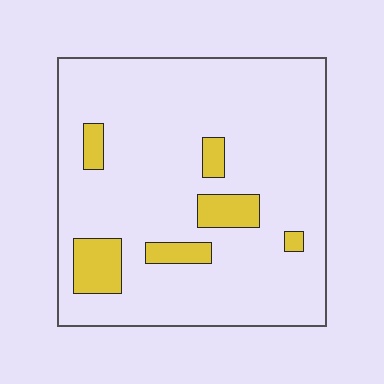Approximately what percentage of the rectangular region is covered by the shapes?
Approximately 10%.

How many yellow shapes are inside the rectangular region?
6.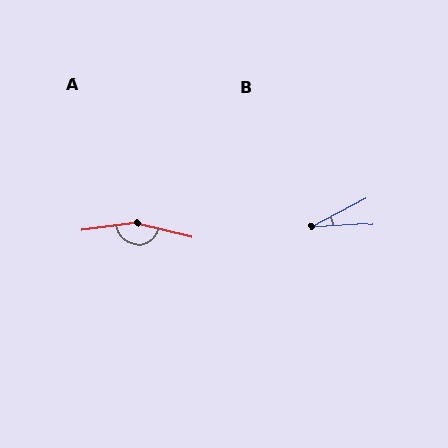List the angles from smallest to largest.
B (25°), A (159°).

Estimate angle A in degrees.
Approximately 159 degrees.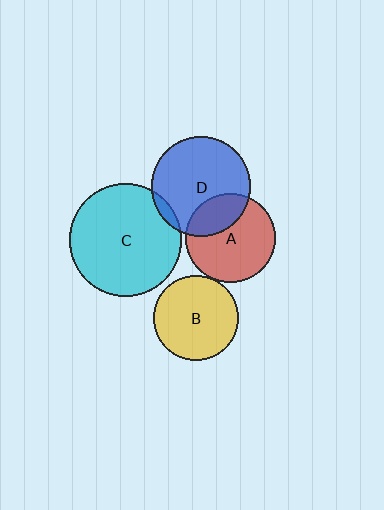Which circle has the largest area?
Circle C (cyan).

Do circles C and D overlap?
Yes.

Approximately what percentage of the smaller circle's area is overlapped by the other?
Approximately 5%.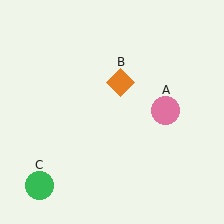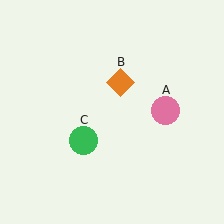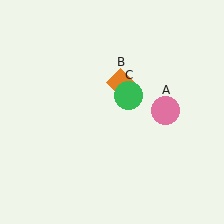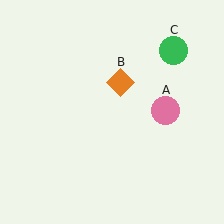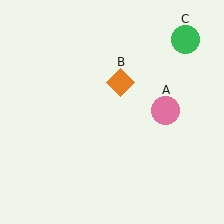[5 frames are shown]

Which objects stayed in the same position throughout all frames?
Pink circle (object A) and orange diamond (object B) remained stationary.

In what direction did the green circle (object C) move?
The green circle (object C) moved up and to the right.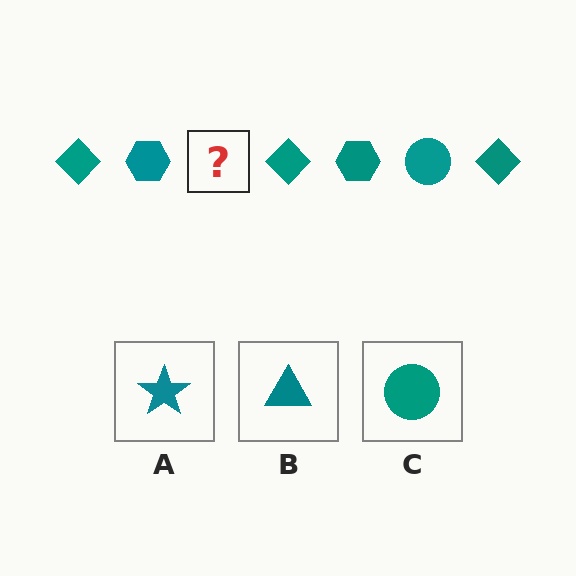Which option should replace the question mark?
Option C.